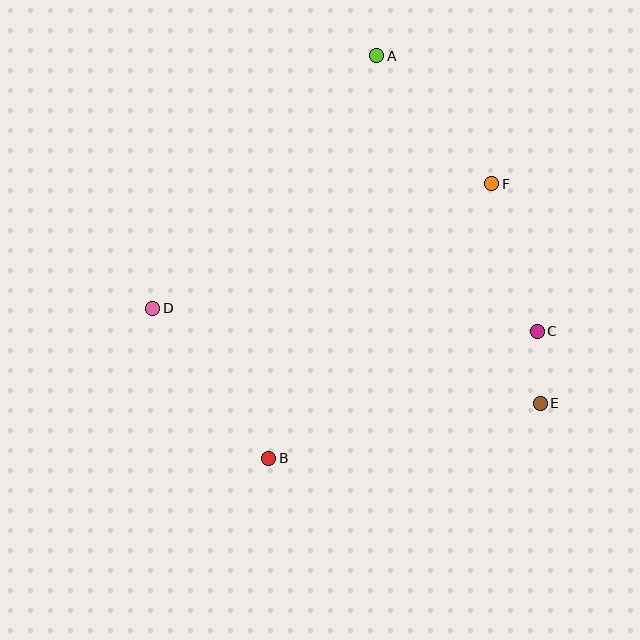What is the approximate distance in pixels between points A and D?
The distance between A and D is approximately 337 pixels.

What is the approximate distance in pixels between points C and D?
The distance between C and D is approximately 385 pixels.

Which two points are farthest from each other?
Points A and B are farthest from each other.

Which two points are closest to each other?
Points C and E are closest to each other.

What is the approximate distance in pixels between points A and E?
The distance between A and E is approximately 384 pixels.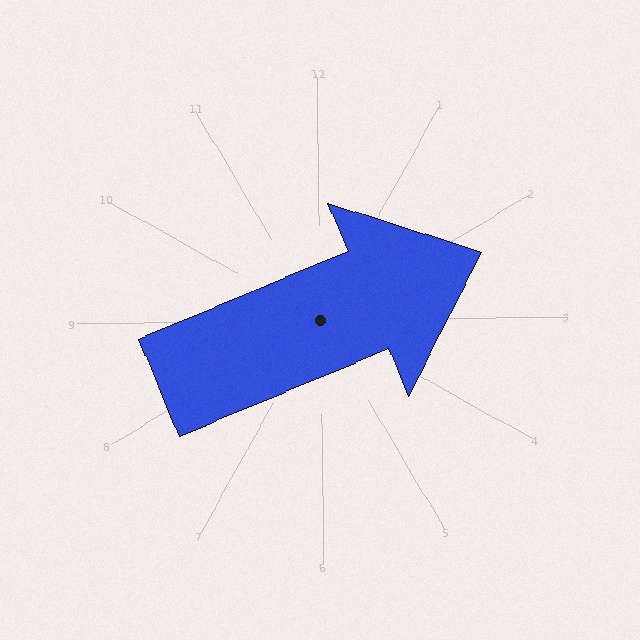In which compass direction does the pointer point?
East.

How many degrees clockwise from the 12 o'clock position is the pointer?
Approximately 68 degrees.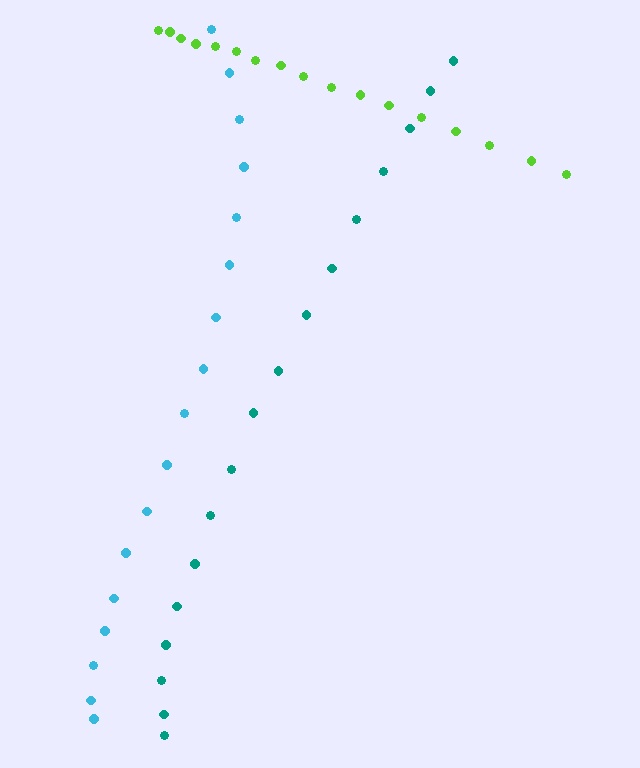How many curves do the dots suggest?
There are 3 distinct paths.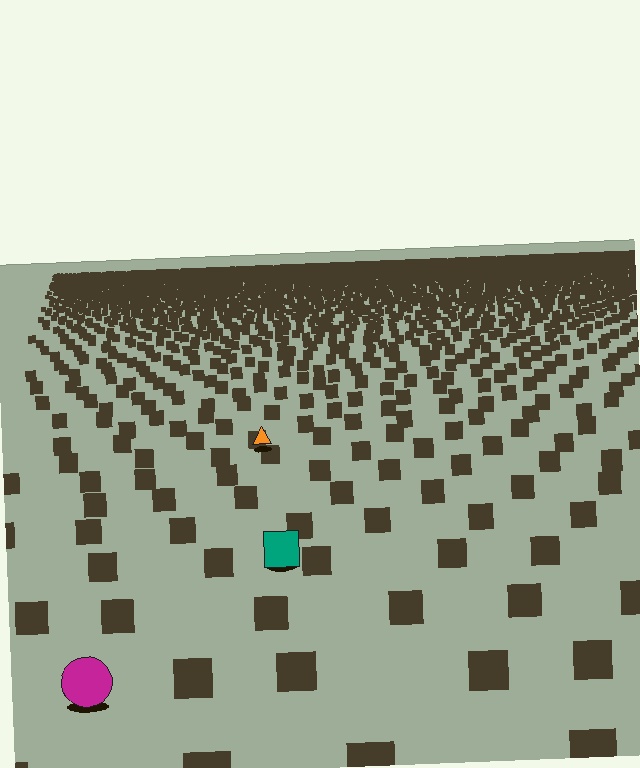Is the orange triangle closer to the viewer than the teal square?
No. The teal square is closer — you can tell from the texture gradient: the ground texture is coarser near it.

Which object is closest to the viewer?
The magenta circle is closest. The texture marks near it are larger and more spread out.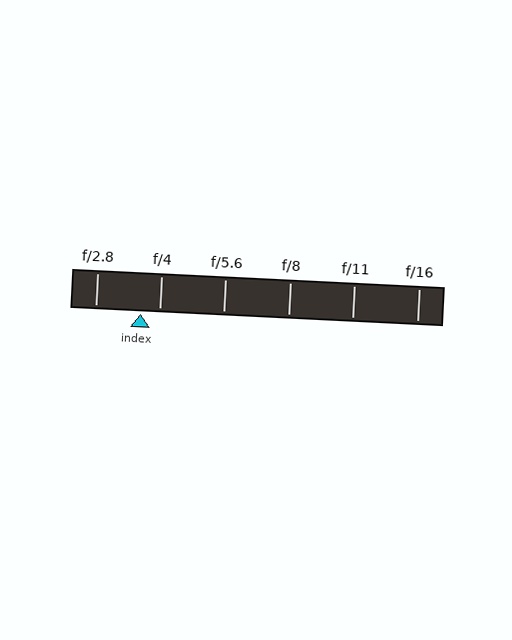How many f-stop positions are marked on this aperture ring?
There are 6 f-stop positions marked.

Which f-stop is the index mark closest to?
The index mark is closest to f/4.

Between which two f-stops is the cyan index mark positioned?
The index mark is between f/2.8 and f/4.